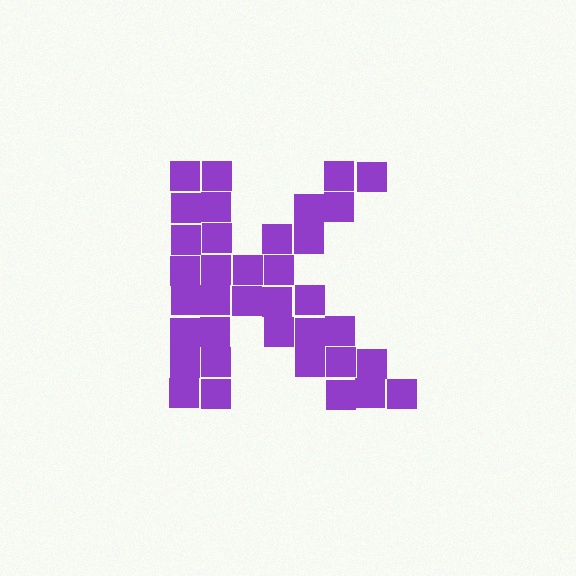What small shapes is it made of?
It is made of small squares.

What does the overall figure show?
The overall figure shows the letter K.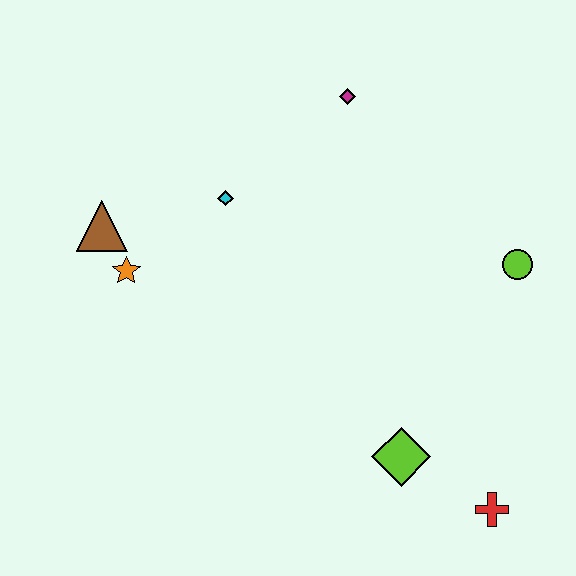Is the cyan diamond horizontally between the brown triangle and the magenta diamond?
Yes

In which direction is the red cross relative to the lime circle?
The red cross is below the lime circle.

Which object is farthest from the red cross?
The brown triangle is farthest from the red cross.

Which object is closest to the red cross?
The lime diamond is closest to the red cross.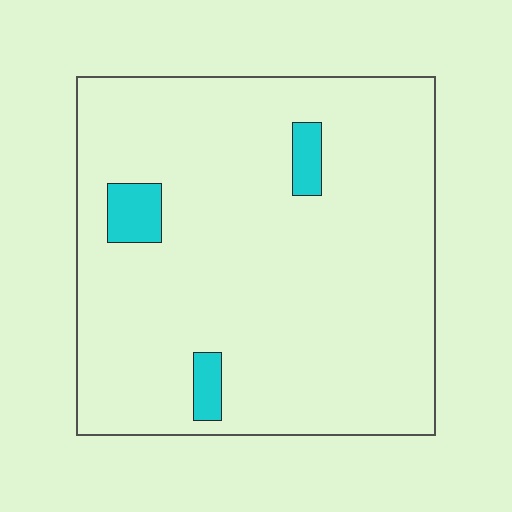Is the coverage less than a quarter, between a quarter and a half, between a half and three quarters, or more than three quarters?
Less than a quarter.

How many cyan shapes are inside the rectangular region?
3.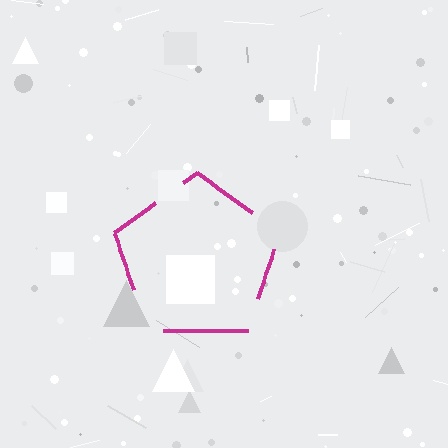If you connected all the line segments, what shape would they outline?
They would outline a pentagon.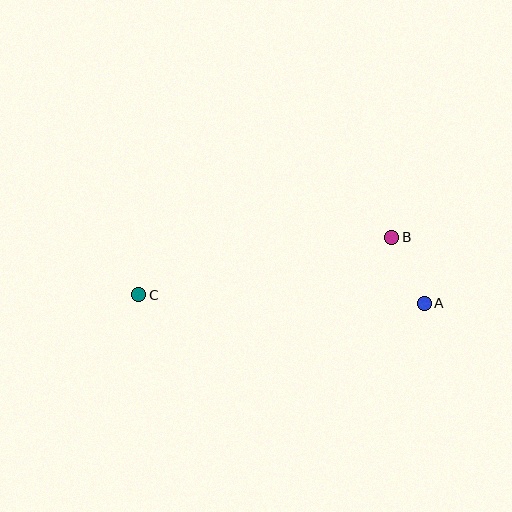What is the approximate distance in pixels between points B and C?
The distance between B and C is approximately 259 pixels.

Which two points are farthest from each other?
Points A and C are farthest from each other.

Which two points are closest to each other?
Points A and B are closest to each other.